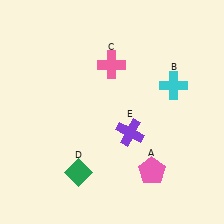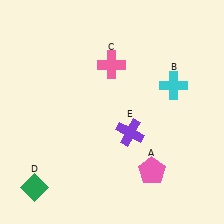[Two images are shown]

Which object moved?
The green diamond (D) moved left.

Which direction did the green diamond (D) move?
The green diamond (D) moved left.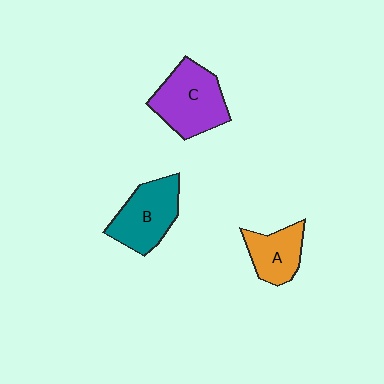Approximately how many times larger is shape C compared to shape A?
Approximately 1.5 times.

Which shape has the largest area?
Shape C (purple).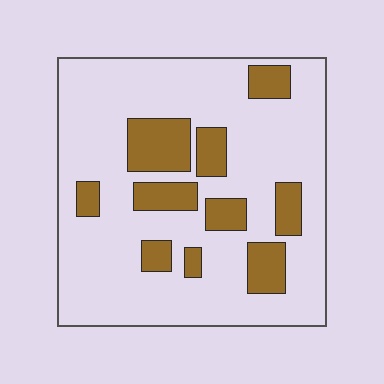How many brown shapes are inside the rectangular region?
10.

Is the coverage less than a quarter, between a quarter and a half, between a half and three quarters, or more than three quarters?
Less than a quarter.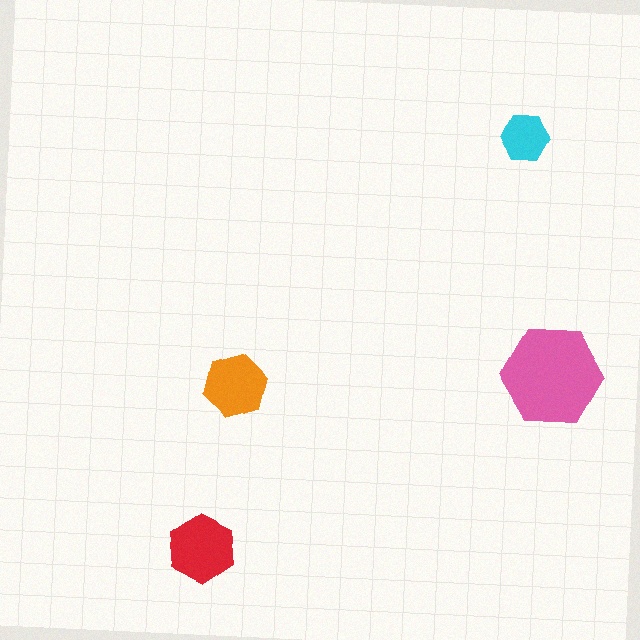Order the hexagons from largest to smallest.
the pink one, the red one, the orange one, the cyan one.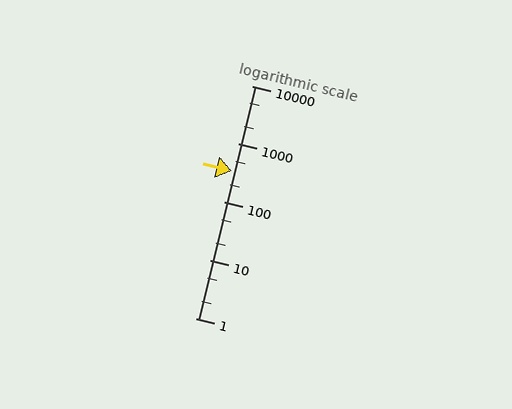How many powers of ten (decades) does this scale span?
The scale spans 4 decades, from 1 to 10000.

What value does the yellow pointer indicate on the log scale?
The pointer indicates approximately 340.